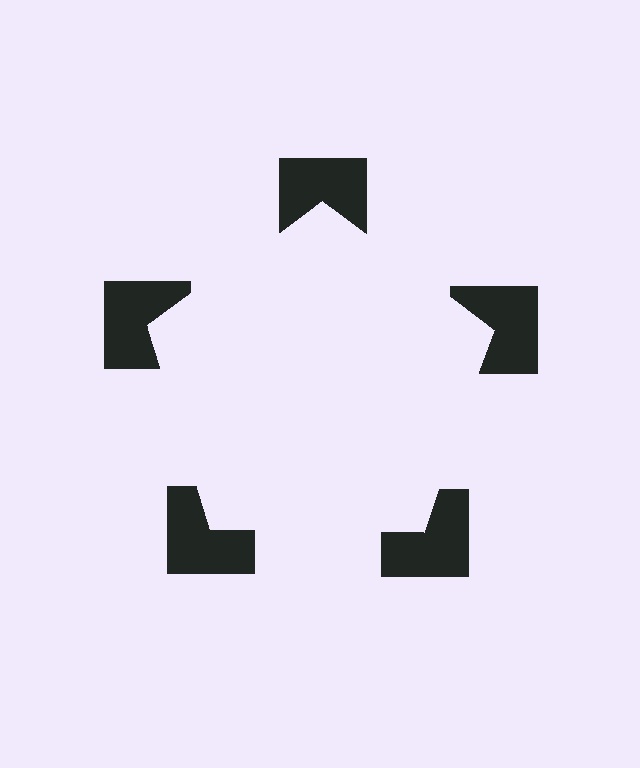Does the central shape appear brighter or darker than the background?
It typically appears slightly brighter than the background, even though no actual brightness change is drawn.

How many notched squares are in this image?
There are 5 — one at each vertex of the illusory pentagon.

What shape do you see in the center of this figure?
An illusory pentagon — its edges are inferred from the aligned wedge cuts in the notched squares, not physically drawn.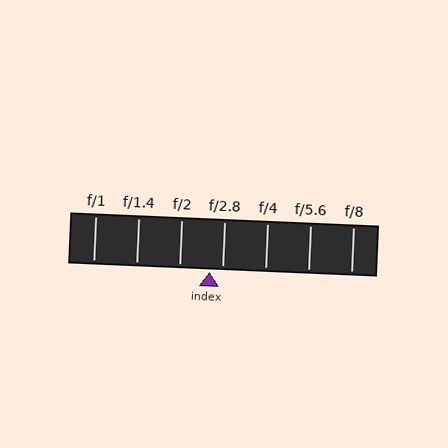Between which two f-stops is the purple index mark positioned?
The index mark is between f/2 and f/2.8.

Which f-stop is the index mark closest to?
The index mark is closest to f/2.8.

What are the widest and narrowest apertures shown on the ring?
The widest aperture shown is f/1 and the narrowest is f/8.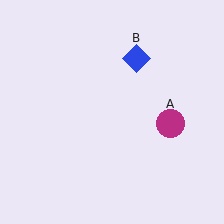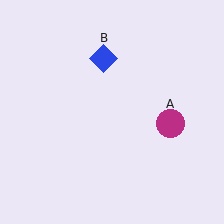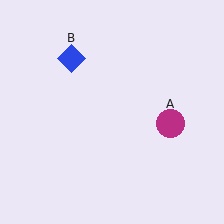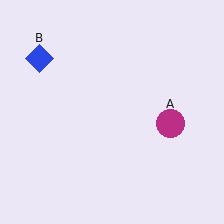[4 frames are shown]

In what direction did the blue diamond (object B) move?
The blue diamond (object B) moved left.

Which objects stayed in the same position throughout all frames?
Magenta circle (object A) remained stationary.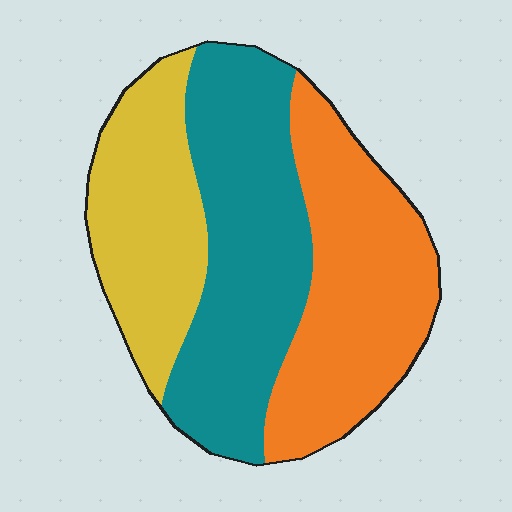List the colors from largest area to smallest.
From largest to smallest: teal, orange, yellow.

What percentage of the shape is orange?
Orange takes up about one third (1/3) of the shape.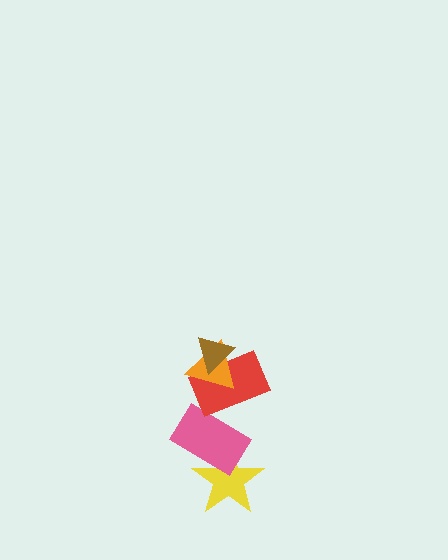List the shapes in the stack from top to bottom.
From top to bottom: the brown triangle, the orange triangle, the red rectangle, the pink rectangle, the yellow star.